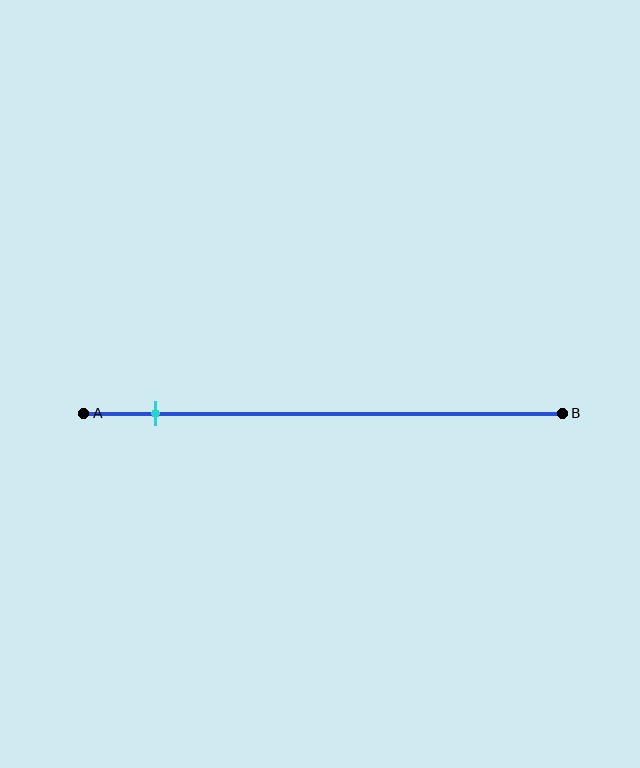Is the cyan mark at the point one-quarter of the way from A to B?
No, the mark is at about 15% from A, not at the 25% one-quarter point.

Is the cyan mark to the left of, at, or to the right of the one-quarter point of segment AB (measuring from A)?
The cyan mark is to the left of the one-quarter point of segment AB.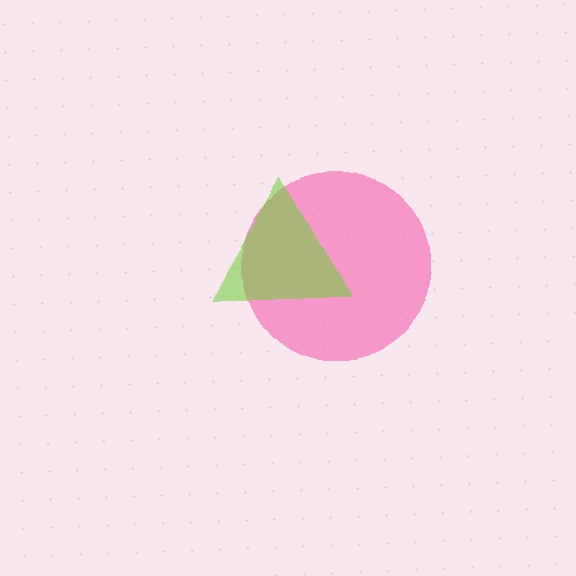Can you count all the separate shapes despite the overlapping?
Yes, there are 2 separate shapes.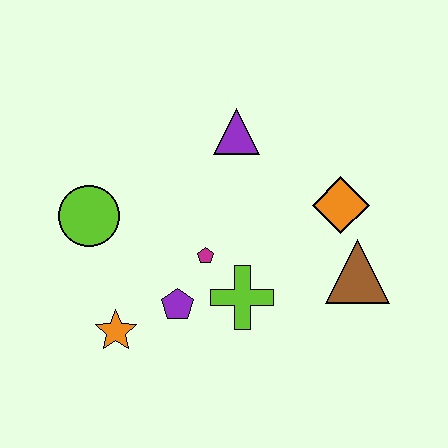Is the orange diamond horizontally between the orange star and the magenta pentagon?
No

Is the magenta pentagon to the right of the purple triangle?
No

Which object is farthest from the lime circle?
The brown triangle is farthest from the lime circle.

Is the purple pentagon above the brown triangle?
No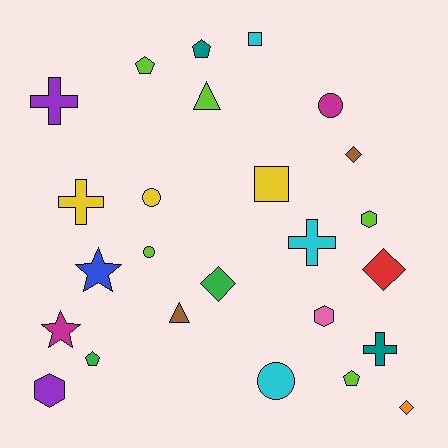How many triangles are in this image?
There are 2 triangles.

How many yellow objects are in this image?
There are 3 yellow objects.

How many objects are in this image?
There are 25 objects.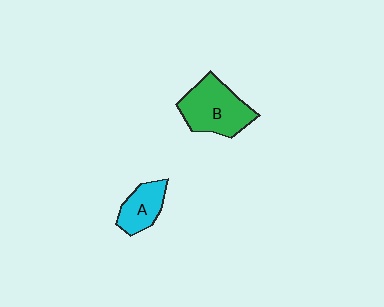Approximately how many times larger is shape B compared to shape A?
Approximately 1.8 times.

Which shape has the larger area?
Shape B (green).